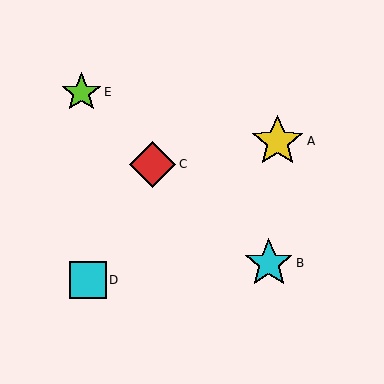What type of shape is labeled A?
Shape A is a yellow star.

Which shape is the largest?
The yellow star (labeled A) is the largest.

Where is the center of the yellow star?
The center of the yellow star is at (278, 141).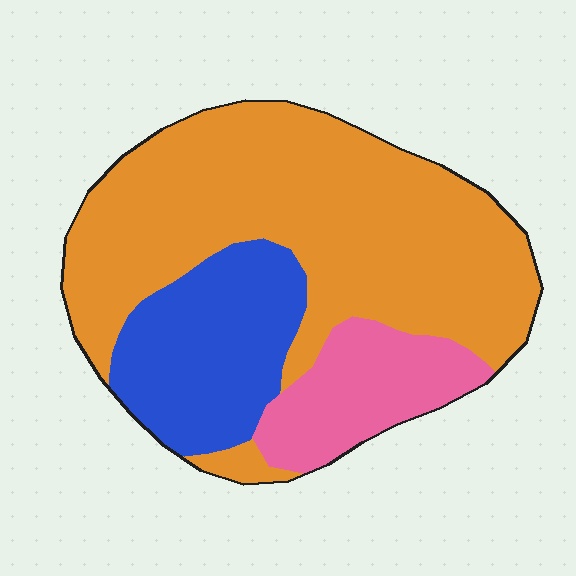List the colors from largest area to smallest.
From largest to smallest: orange, blue, pink.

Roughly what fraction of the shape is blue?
Blue takes up about one fifth (1/5) of the shape.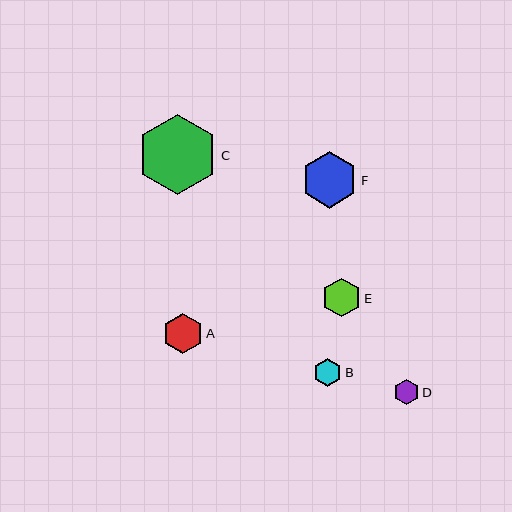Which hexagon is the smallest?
Hexagon D is the smallest with a size of approximately 25 pixels.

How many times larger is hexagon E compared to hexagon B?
Hexagon E is approximately 1.4 times the size of hexagon B.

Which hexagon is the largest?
Hexagon C is the largest with a size of approximately 81 pixels.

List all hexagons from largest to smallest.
From largest to smallest: C, F, A, E, B, D.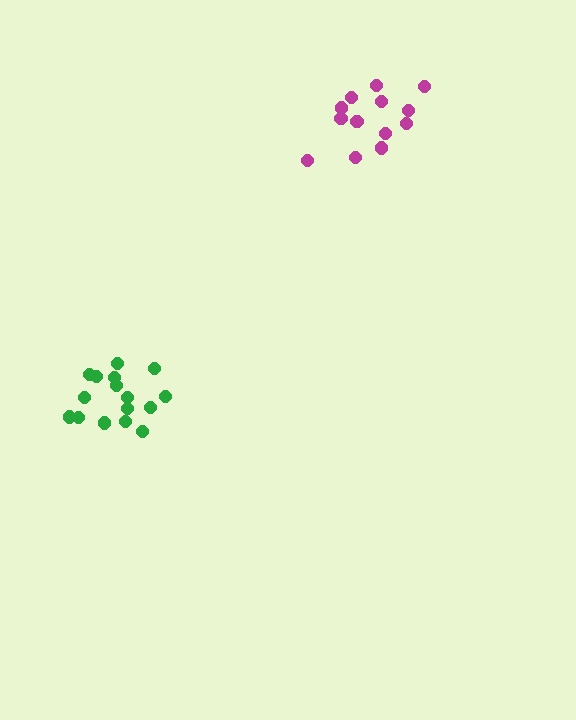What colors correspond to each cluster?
The clusters are colored: green, magenta.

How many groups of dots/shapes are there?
There are 2 groups.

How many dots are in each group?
Group 1: 16 dots, Group 2: 13 dots (29 total).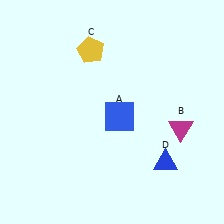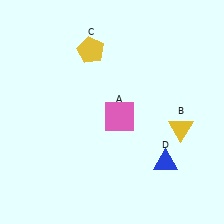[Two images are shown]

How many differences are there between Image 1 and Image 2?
There are 2 differences between the two images.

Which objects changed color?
A changed from blue to pink. B changed from magenta to yellow.